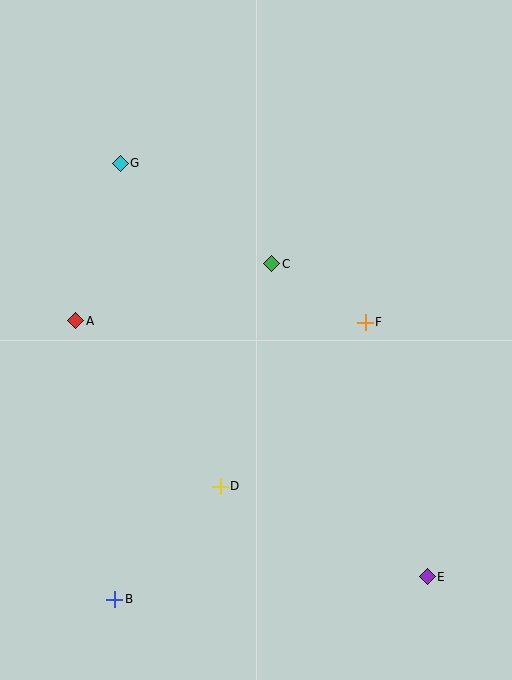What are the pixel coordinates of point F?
Point F is at (365, 322).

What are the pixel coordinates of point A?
Point A is at (76, 321).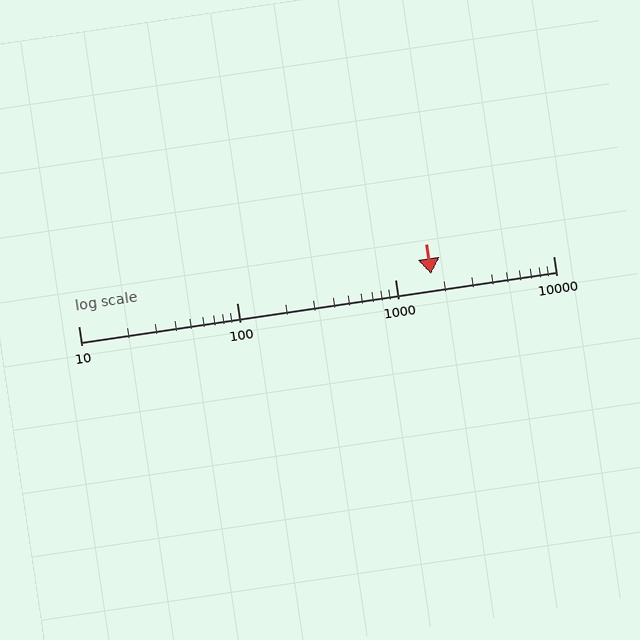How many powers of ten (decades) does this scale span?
The scale spans 3 decades, from 10 to 10000.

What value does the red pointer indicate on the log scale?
The pointer indicates approximately 1700.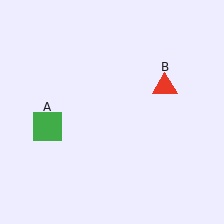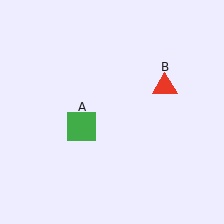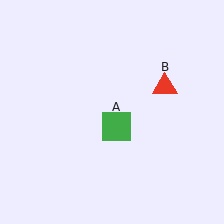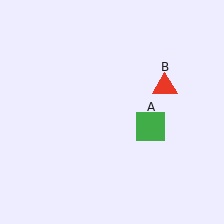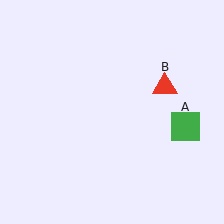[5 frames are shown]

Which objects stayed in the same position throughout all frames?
Red triangle (object B) remained stationary.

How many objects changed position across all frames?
1 object changed position: green square (object A).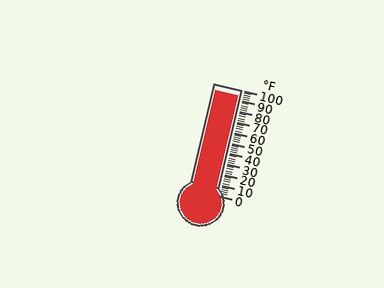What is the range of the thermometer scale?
The thermometer scale ranges from 0°F to 100°F.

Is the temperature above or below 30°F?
The temperature is above 30°F.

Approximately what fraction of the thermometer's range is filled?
The thermometer is filled to approximately 95% of its range.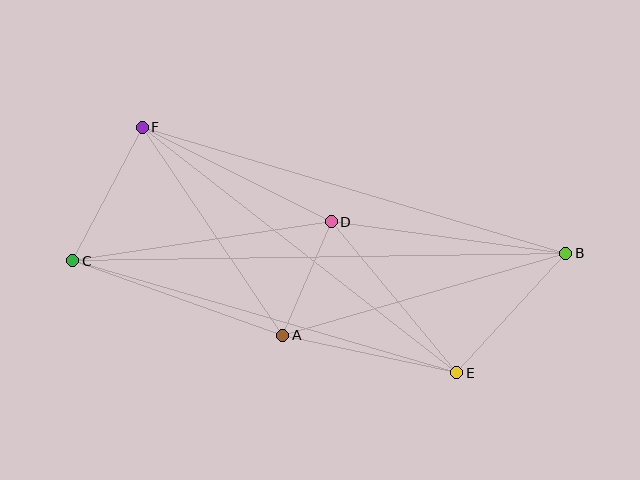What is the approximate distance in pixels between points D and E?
The distance between D and E is approximately 196 pixels.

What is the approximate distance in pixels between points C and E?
The distance between C and E is approximately 400 pixels.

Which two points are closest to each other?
Points A and D are closest to each other.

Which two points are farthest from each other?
Points B and C are farthest from each other.